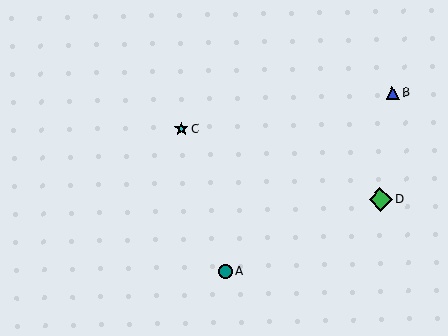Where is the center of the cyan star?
The center of the cyan star is at (181, 129).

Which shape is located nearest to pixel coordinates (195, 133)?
The cyan star (labeled C) at (181, 129) is nearest to that location.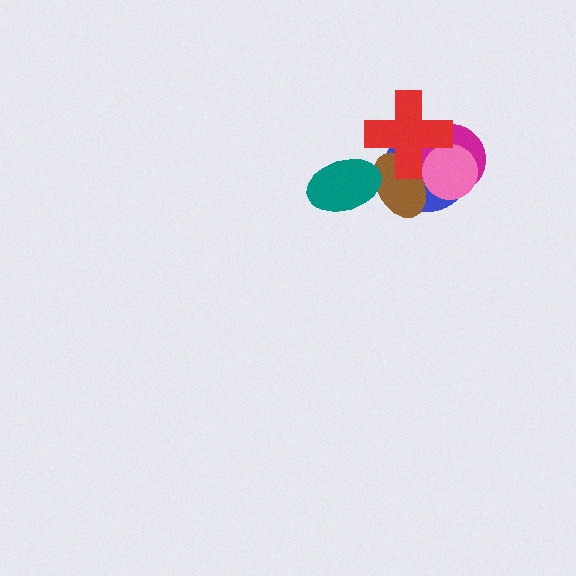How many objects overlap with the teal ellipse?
1 object overlaps with the teal ellipse.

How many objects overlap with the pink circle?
4 objects overlap with the pink circle.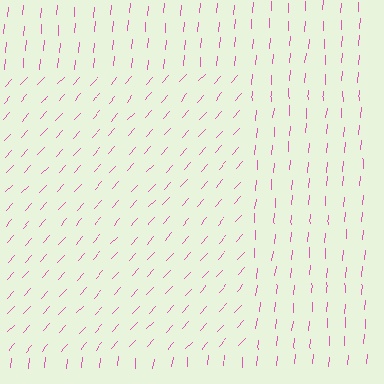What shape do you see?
I see a rectangle.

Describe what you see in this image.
The image is filled with small pink line segments. A rectangle region in the image has lines oriented differently from the surrounding lines, creating a visible texture boundary.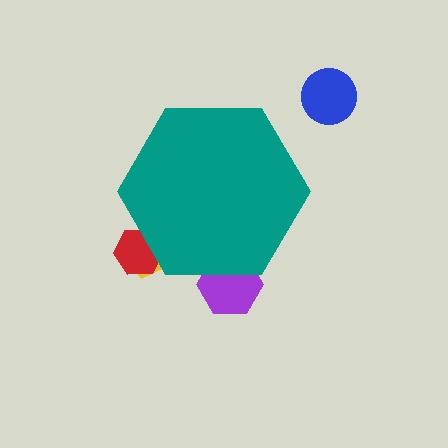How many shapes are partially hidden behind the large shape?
3 shapes are partially hidden.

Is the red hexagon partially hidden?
Yes, the red hexagon is partially hidden behind the teal hexagon.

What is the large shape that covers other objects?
A teal hexagon.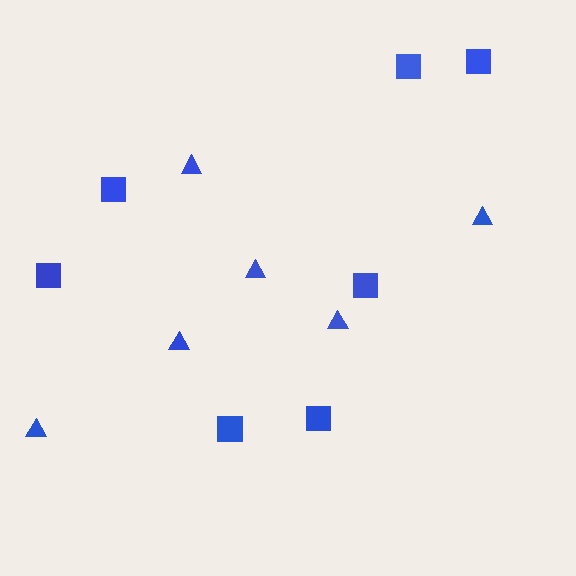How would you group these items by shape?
There are 2 groups: one group of squares (7) and one group of triangles (6).